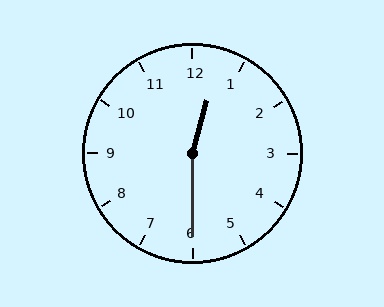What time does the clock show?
12:30.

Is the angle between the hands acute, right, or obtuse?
It is obtuse.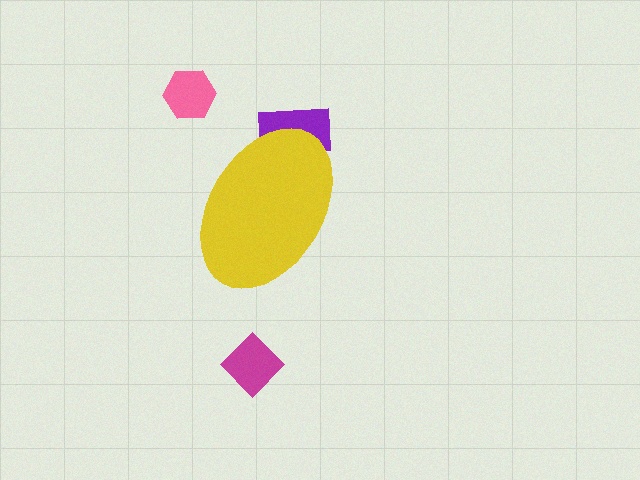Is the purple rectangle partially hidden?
Yes, the purple rectangle is partially hidden behind the yellow ellipse.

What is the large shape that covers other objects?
A yellow ellipse.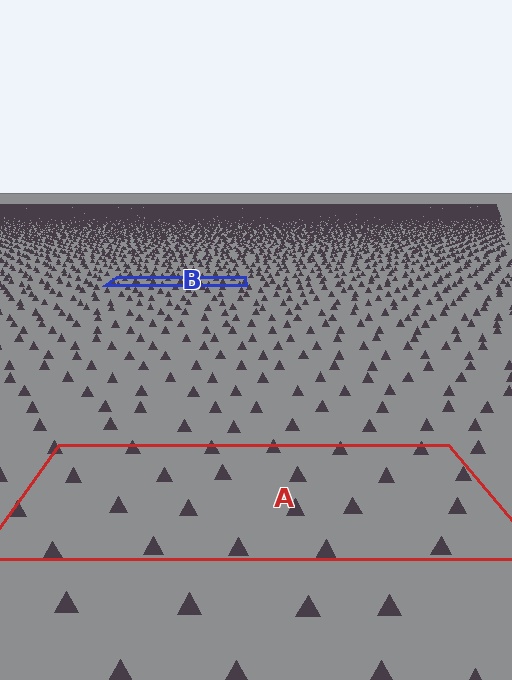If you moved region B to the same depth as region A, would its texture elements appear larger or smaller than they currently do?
They would appear larger. At a closer depth, the same texture elements are projected at a bigger on-screen size.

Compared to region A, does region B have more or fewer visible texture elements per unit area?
Region B has more texture elements per unit area — they are packed more densely because it is farther away.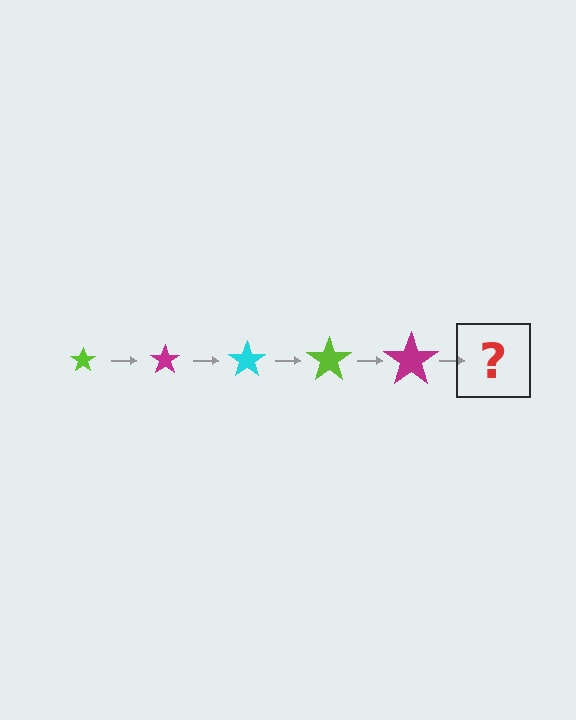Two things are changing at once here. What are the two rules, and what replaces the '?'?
The two rules are that the star grows larger each step and the color cycles through lime, magenta, and cyan. The '?' should be a cyan star, larger than the previous one.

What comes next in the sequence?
The next element should be a cyan star, larger than the previous one.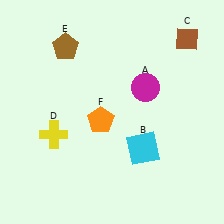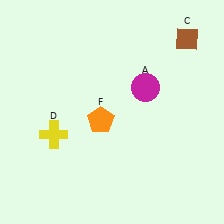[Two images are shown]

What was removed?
The brown pentagon (E), the cyan square (B) were removed in Image 2.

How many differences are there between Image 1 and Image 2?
There are 2 differences between the two images.